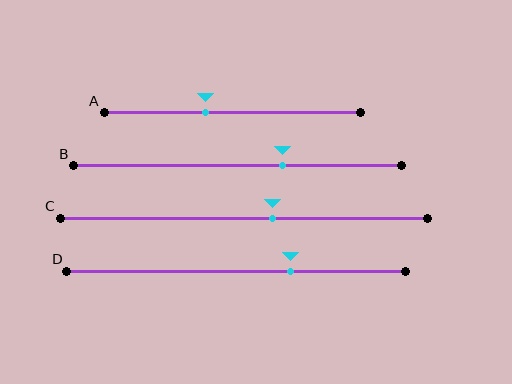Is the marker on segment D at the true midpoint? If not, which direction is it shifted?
No, the marker on segment D is shifted to the right by about 16% of the segment length.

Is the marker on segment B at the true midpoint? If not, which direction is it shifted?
No, the marker on segment B is shifted to the right by about 14% of the segment length.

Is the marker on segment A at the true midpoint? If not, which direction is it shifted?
No, the marker on segment A is shifted to the left by about 10% of the segment length.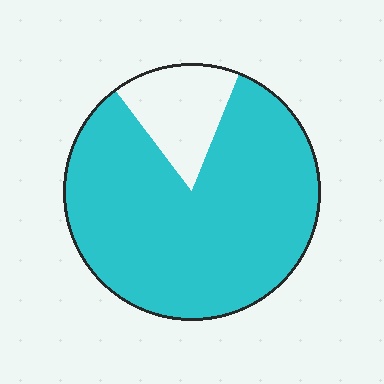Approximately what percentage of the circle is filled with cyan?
Approximately 85%.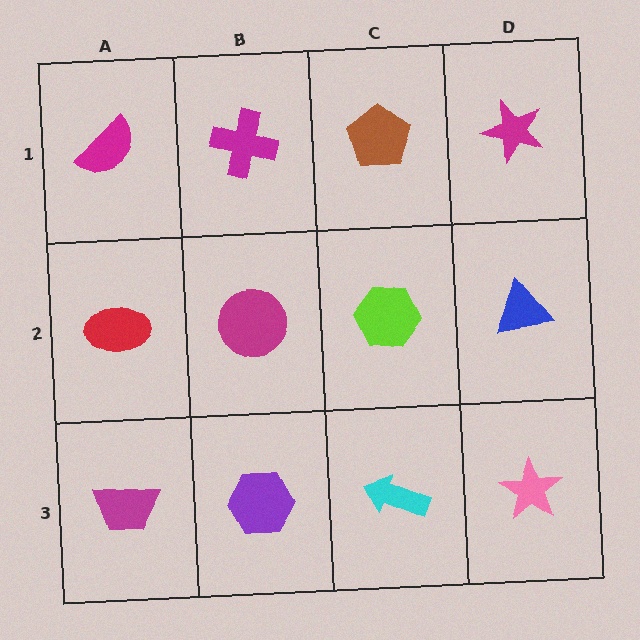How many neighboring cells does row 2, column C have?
4.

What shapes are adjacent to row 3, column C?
A lime hexagon (row 2, column C), a purple hexagon (row 3, column B), a pink star (row 3, column D).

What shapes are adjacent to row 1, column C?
A lime hexagon (row 2, column C), a magenta cross (row 1, column B), a magenta star (row 1, column D).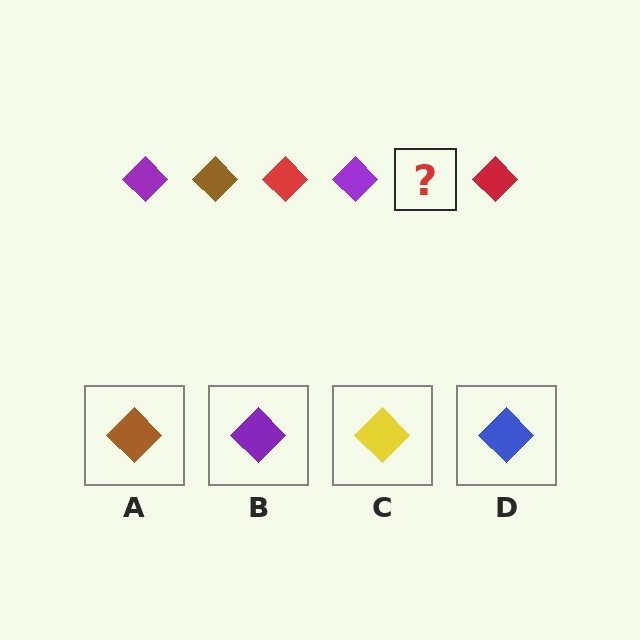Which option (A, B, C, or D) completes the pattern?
A.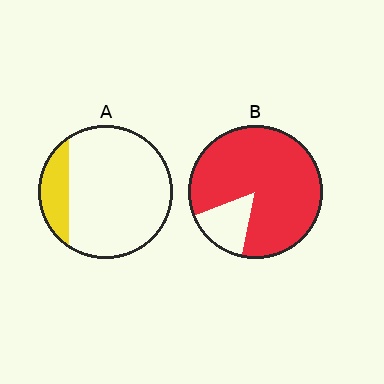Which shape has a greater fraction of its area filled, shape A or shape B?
Shape B.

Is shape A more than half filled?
No.